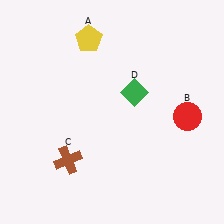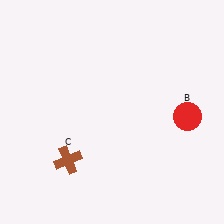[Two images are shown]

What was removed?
The green diamond (D), the yellow pentagon (A) were removed in Image 2.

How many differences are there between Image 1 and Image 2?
There are 2 differences between the two images.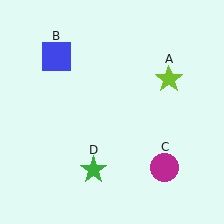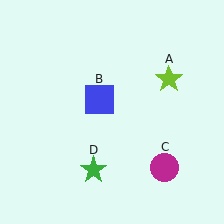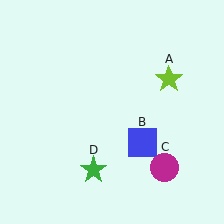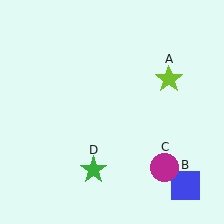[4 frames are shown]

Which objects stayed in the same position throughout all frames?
Lime star (object A) and magenta circle (object C) and green star (object D) remained stationary.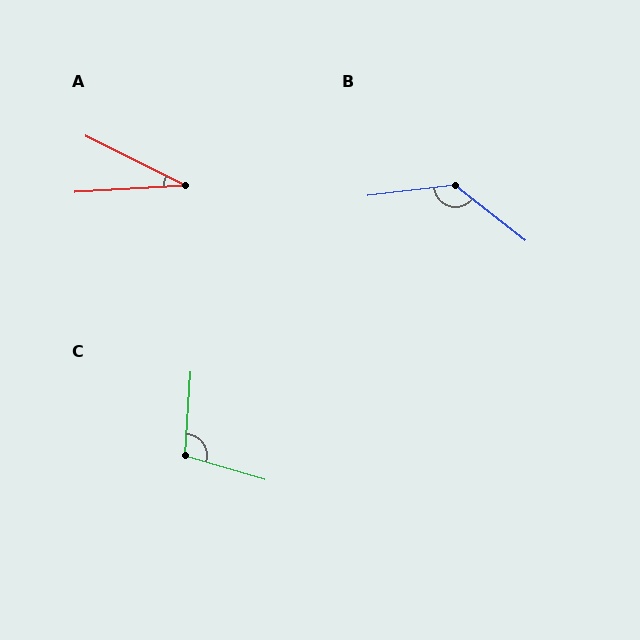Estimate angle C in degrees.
Approximately 103 degrees.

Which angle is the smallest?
A, at approximately 30 degrees.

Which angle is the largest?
B, at approximately 135 degrees.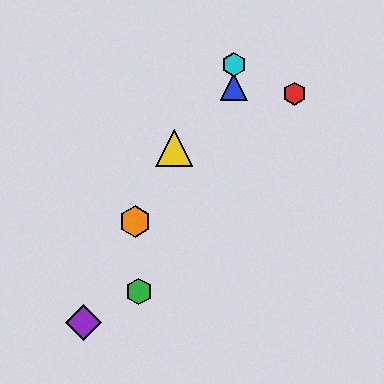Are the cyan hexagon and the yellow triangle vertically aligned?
No, the cyan hexagon is at x≈234 and the yellow triangle is at x≈174.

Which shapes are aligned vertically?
The blue triangle, the cyan hexagon are aligned vertically.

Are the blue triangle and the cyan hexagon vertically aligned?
Yes, both are at x≈234.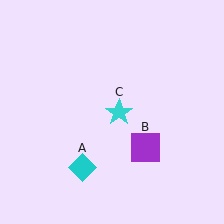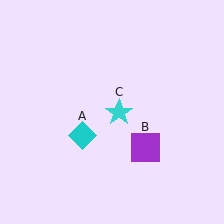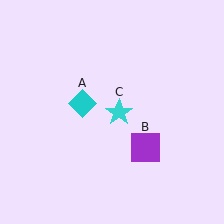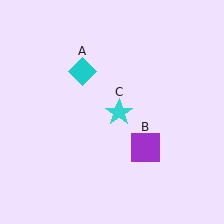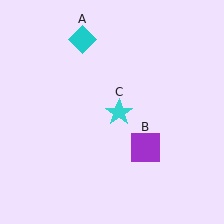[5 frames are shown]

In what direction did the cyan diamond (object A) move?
The cyan diamond (object A) moved up.